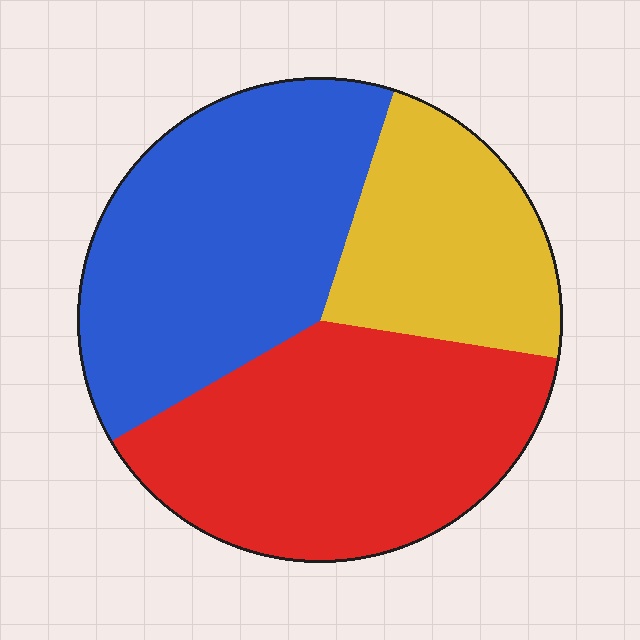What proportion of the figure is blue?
Blue covers about 40% of the figure.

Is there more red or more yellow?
Red.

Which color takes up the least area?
Yellow, at roughly 25%.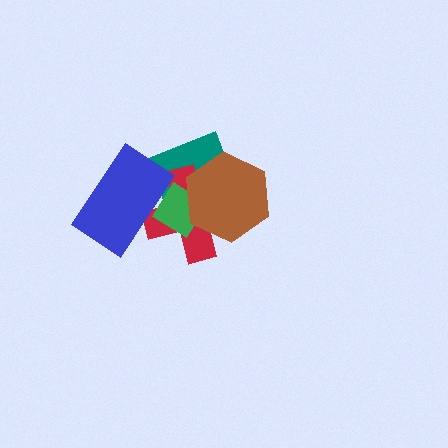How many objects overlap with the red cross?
4 objects overlap with the red cross.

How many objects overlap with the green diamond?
4 objects overlap with the green diamond.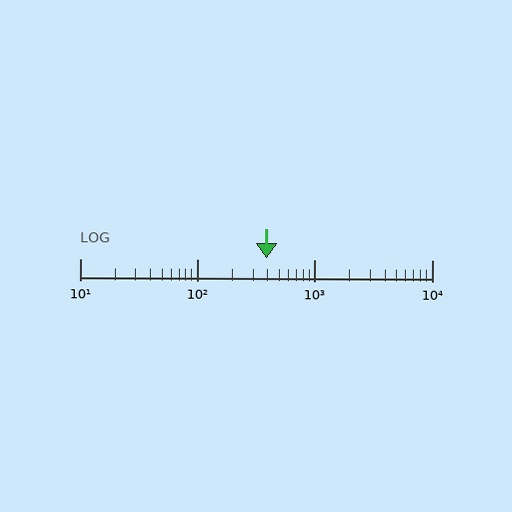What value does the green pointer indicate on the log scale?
The pointer indicates approximately 390.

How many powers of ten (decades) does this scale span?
The scale spans 3 decades, from 10 to 10000.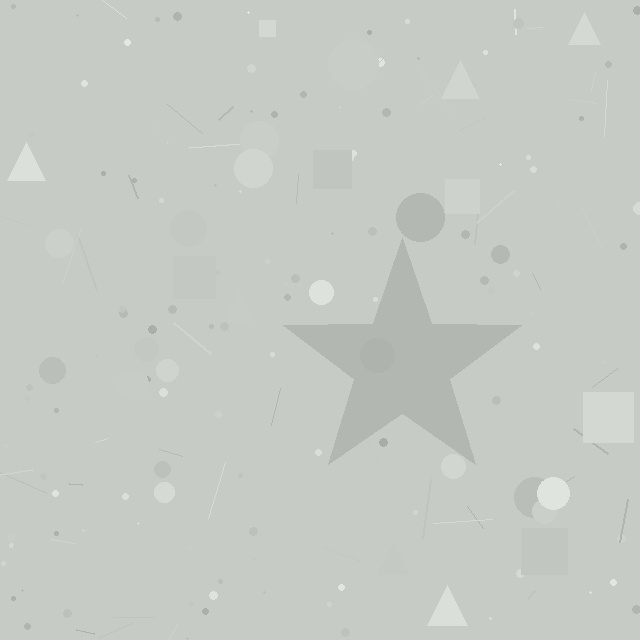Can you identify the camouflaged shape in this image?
The camouflaged shape is a star.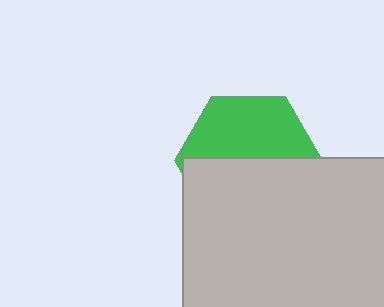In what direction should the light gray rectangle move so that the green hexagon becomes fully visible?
The light gray rectangle should move down. That is the shortest direction to clear the overlap and leave the green hexagon fully visible.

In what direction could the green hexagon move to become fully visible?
The green hexagon could move up. That would shift it out from behind the light gray rectangle entirely.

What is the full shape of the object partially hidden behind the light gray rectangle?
The partially hidden object is a green hexagon.